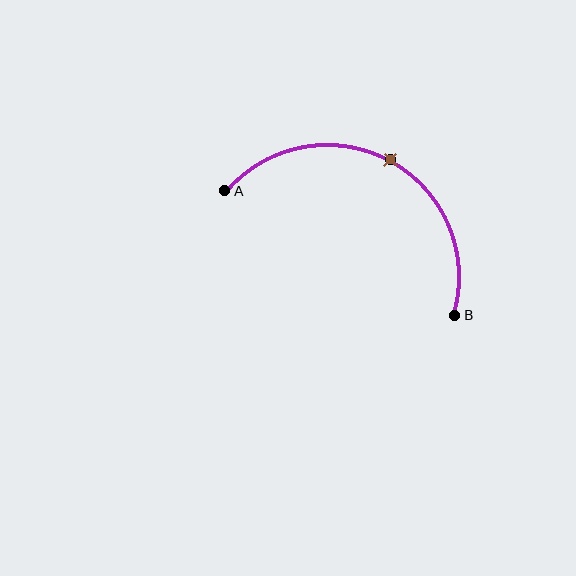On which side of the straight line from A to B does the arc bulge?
The arc bulges above the straight line connecting A and B.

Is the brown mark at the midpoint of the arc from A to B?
Yes. The brown mark lies on the arc at equal arc-length from both A and B — it is the arc midpoint.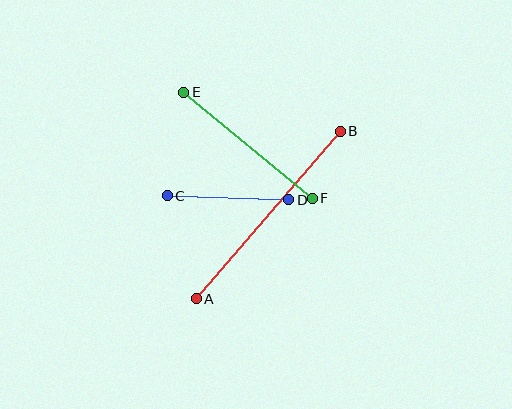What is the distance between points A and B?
The distance is approximately 220 pixels.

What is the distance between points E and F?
The distance is approximately 166 pixels.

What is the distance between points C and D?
The distance is approximately 122 pixels.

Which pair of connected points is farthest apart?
Points A and B are farthest apart.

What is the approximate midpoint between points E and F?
The midpoint is at approximately (248, 145) pixels.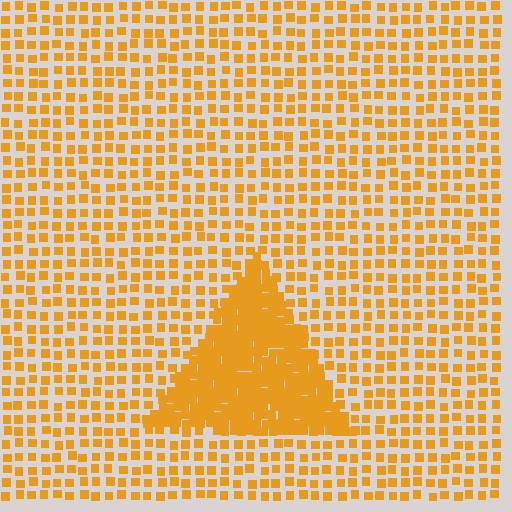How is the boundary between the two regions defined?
The boundary is defined by a change in element density (approximately 2.6x ratio). All elements are the same color, size, and shape.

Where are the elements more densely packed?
The elements are more densely packed inside the triangle boundary.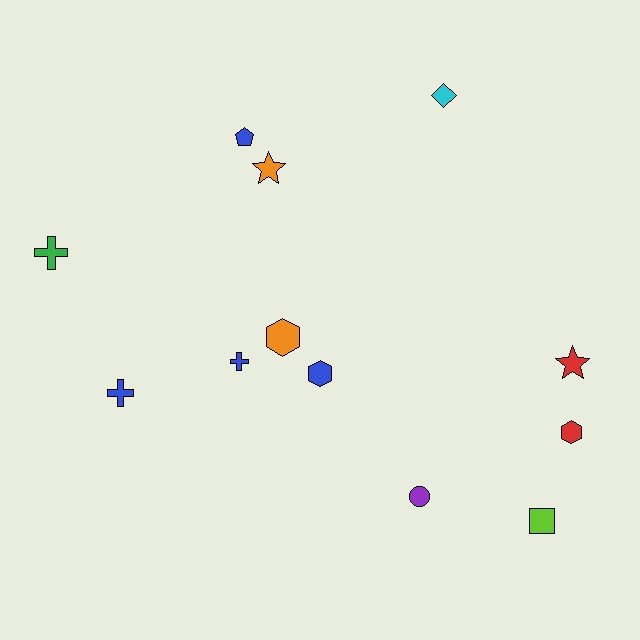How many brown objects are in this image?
There are no brown objects.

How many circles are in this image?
There is 1 circle.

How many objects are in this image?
There are 12 objects.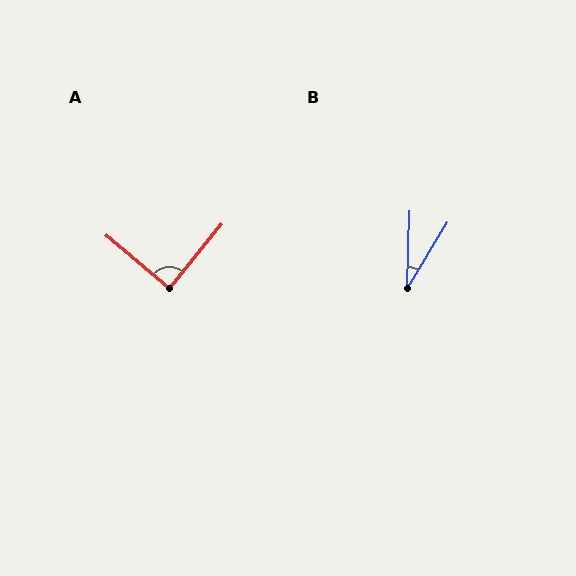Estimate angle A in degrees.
Approximately 89 degrees.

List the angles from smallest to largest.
B (30°), A (89°).